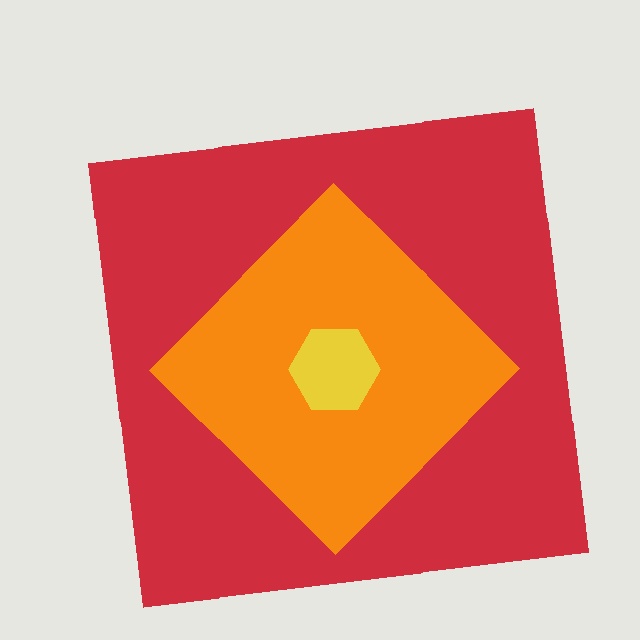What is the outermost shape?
The red square.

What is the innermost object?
The yellow hexagon.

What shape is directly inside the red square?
The orange diamond.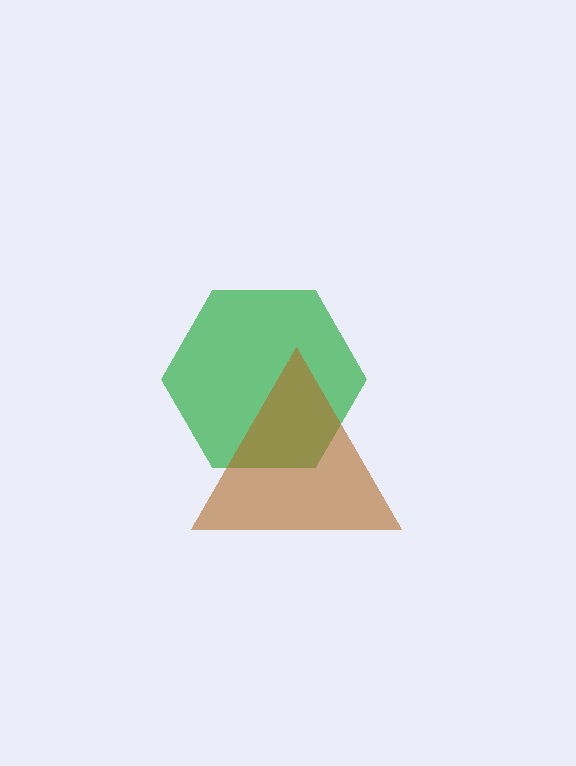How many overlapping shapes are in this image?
There are 2 overlapping shapes in the image.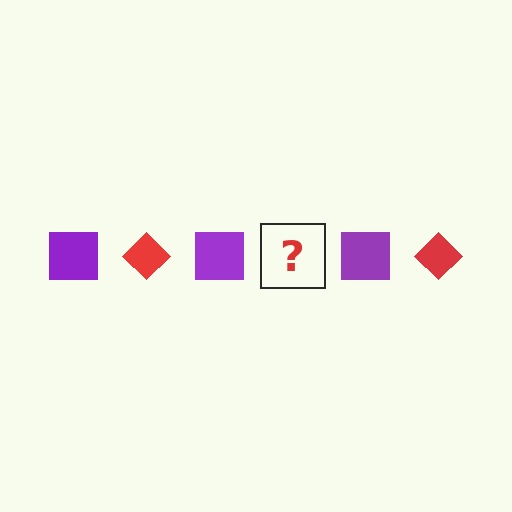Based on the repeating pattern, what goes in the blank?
The blank should be a red diamond.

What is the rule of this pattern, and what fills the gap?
The rule is that the pattern alternates between purple square and red diamond. The gap should be filled with a red diamond.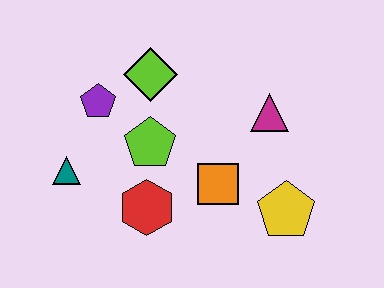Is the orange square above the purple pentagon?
No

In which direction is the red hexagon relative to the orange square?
The red hexagon is to the left of the orange square.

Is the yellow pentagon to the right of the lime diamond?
Yes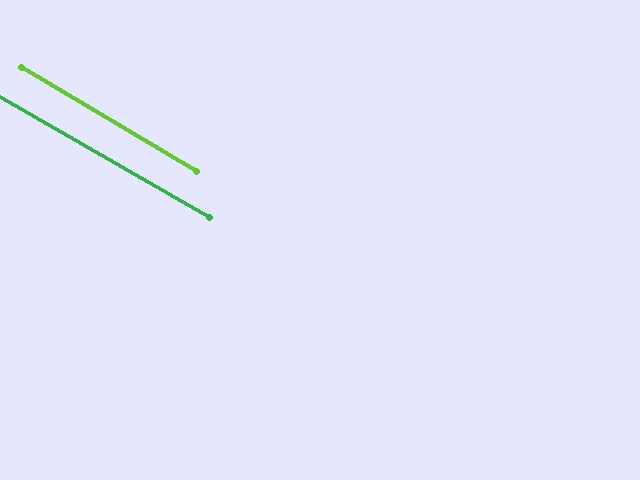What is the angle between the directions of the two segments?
Approximately 1 degree.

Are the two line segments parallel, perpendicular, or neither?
Parallel — their directions differ by only 0.8°.